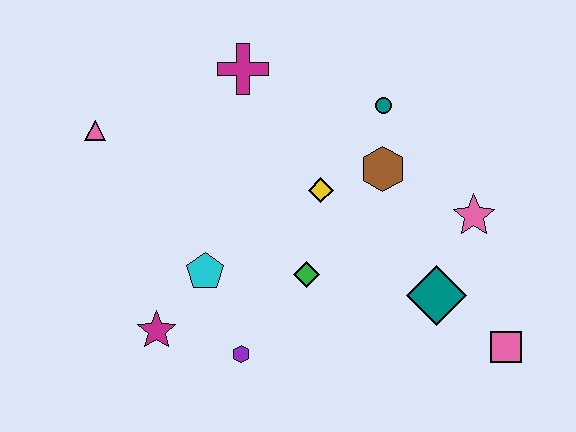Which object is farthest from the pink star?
The pink triangle is farthest from the pink star.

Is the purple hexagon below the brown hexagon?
Yes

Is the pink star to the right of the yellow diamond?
Yes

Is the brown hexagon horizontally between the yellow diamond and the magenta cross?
No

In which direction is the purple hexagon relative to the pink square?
The purple hexagon is to the left of the pink square.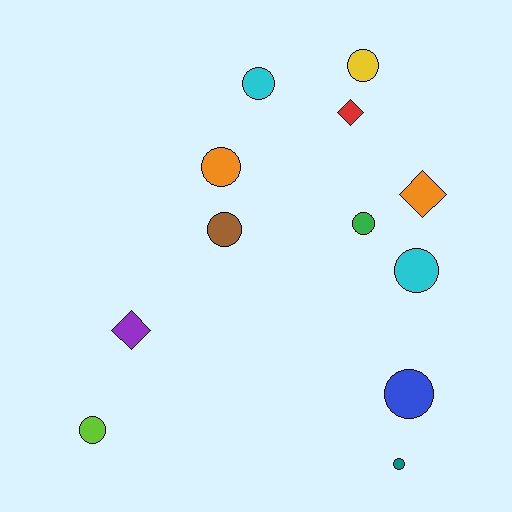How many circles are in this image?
There are 9 circles.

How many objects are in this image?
There are 12 objects.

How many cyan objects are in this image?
There are 2 cyan objects.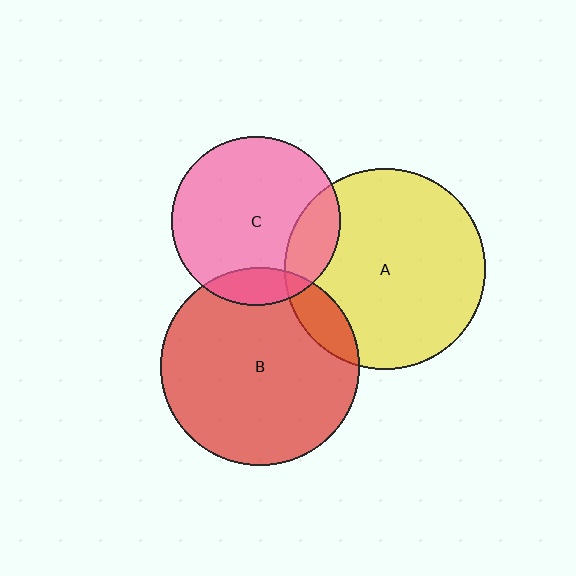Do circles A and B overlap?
Yes.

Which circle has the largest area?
Circle A (yellow).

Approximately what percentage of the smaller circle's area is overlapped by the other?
Approximately 10%.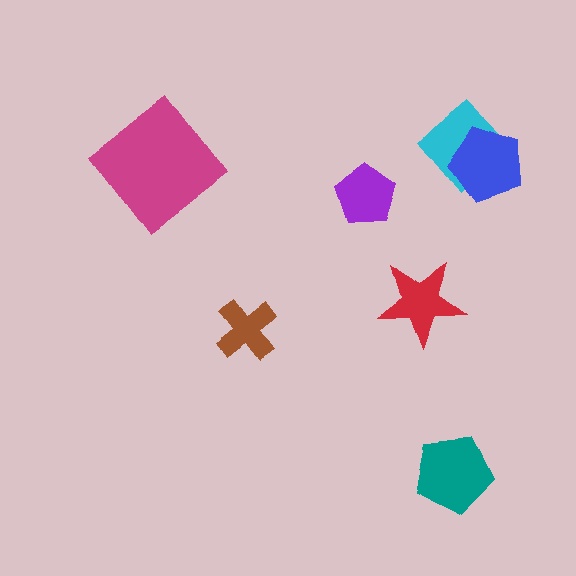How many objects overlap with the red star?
0 objects overlap with the red star.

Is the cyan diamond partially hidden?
Yes, it is partially covered by another shape.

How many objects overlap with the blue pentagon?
1 object overlaps with the blue pentagon.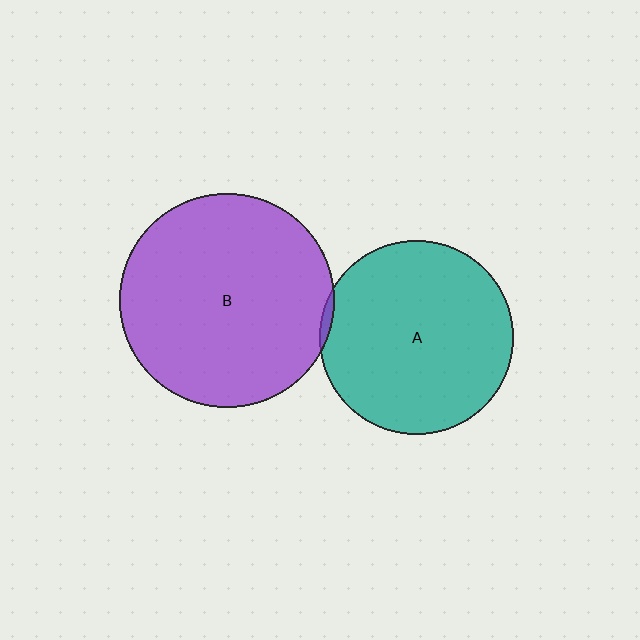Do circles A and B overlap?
Yes.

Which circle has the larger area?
Circle B (purple).